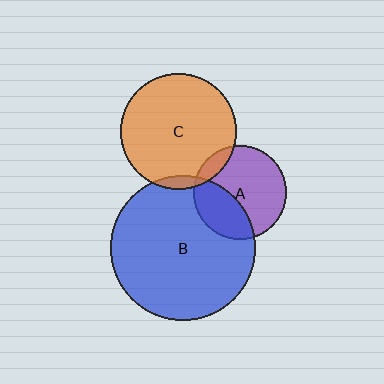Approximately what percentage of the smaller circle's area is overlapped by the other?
Approximately 10%.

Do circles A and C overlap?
Yes.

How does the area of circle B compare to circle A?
Approximately 2.4 times.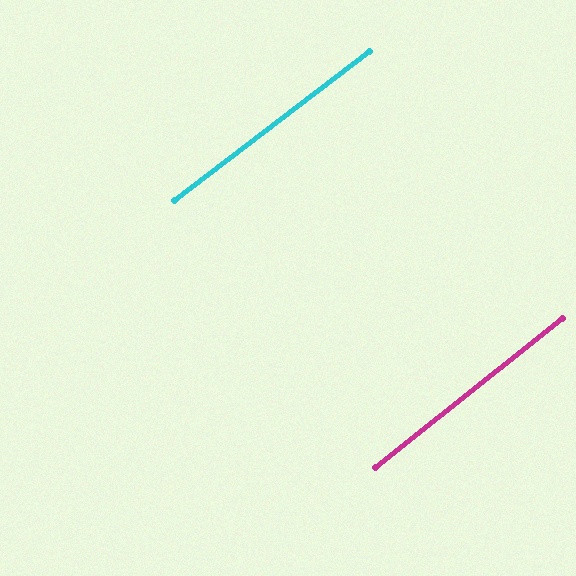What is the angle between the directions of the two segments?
Approximately 1 degree.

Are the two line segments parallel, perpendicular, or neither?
Parallel — their directions differ by only 1.1°.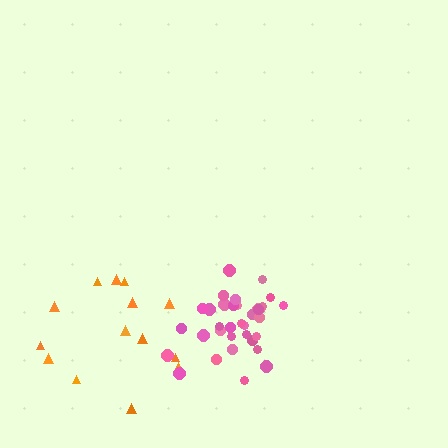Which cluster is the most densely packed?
Pink.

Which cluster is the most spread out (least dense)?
Orange.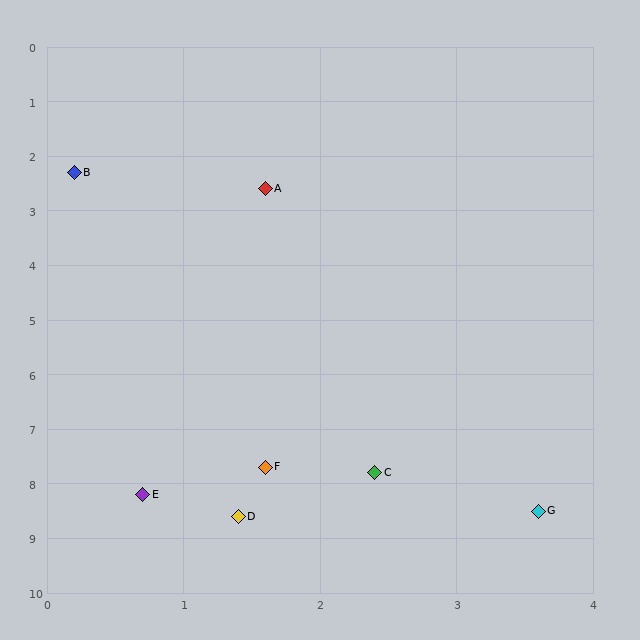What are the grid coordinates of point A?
Point A is at approximately (1.6, 2.6).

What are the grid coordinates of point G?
Point G is at approximately (3.6, 8.5).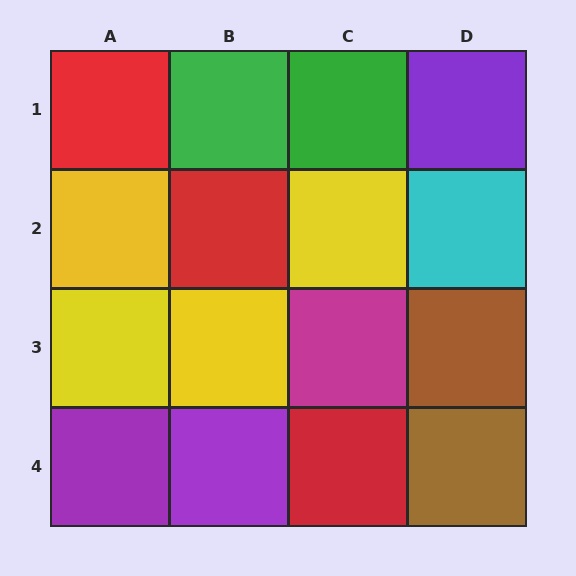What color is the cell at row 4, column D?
Brown.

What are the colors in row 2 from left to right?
Yellow, red, yellow, cyan.